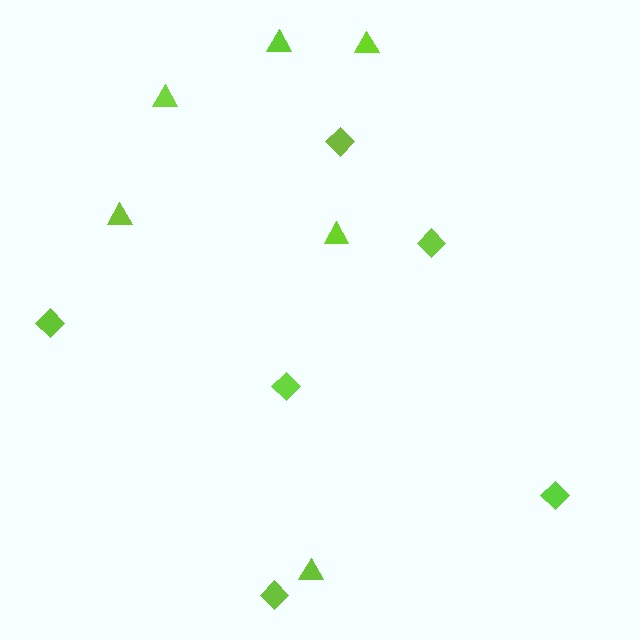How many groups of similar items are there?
There are 2 groups: one group of triangles (6) and one group of diamonds (6).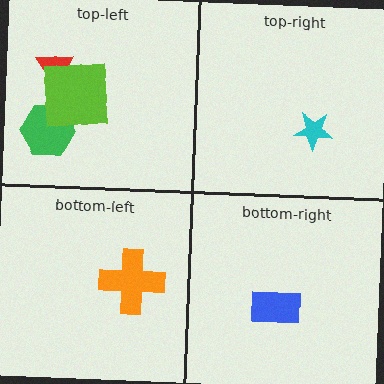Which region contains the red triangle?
The top-left region.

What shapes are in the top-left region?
The green hexagon, the red triangle, the lime square.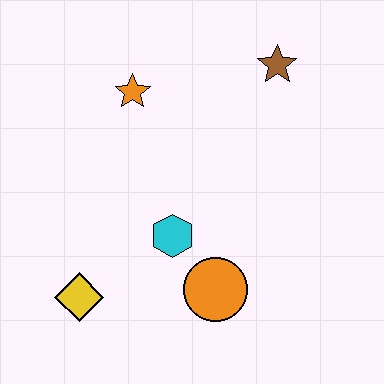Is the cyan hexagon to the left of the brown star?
Yes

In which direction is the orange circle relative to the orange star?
The orange circle is below the orange star.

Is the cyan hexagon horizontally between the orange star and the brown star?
Yes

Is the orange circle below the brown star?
Yes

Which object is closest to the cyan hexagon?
The orange circle is closest to the cyan hexagon.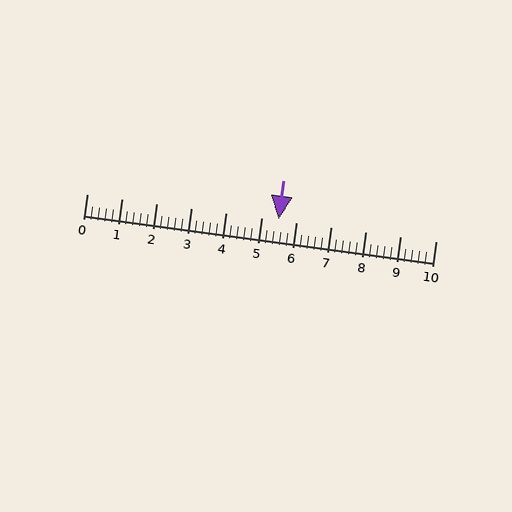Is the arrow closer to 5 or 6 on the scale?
The arrow is closer to 6.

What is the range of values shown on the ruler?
The ruler shows values from 0 to 10.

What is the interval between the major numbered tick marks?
The major tick marks are spaced 1 units apart.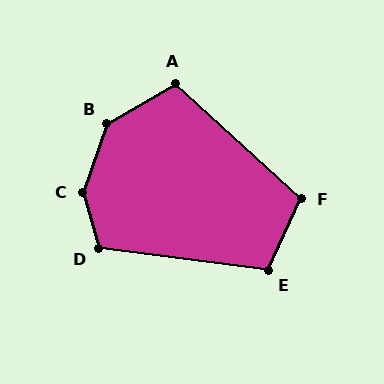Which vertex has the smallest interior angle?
E, at approximately 107 degrees.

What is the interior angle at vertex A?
Approximately 108 degrees (obtuse).